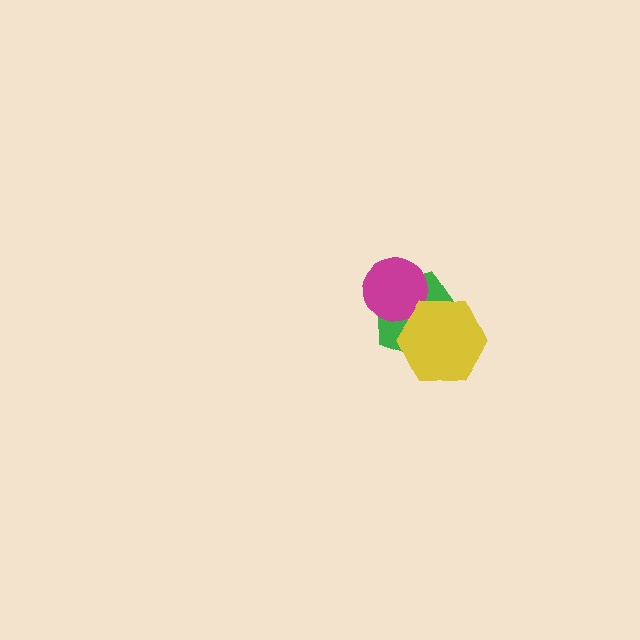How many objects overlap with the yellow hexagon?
2 objects overlap with the yellow hexagon.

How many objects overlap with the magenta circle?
2 objects overlap with the magenta circle.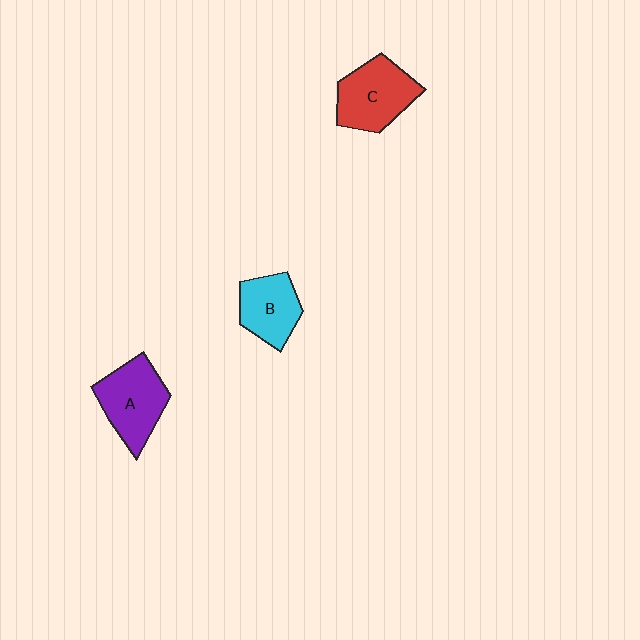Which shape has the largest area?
Shape A (purple).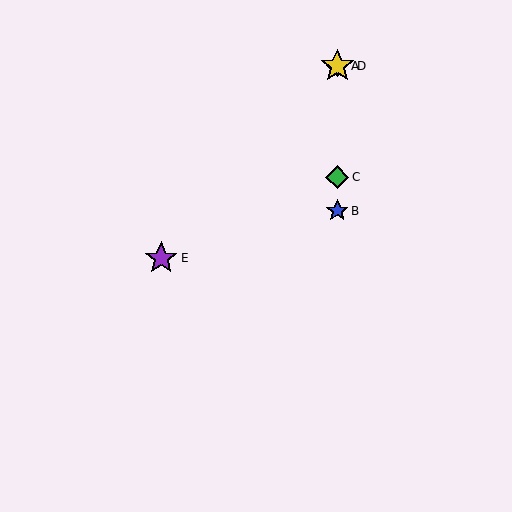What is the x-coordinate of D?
Object D is at x≈337.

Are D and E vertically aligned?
No, D is at x≈337 and E is at x≈161.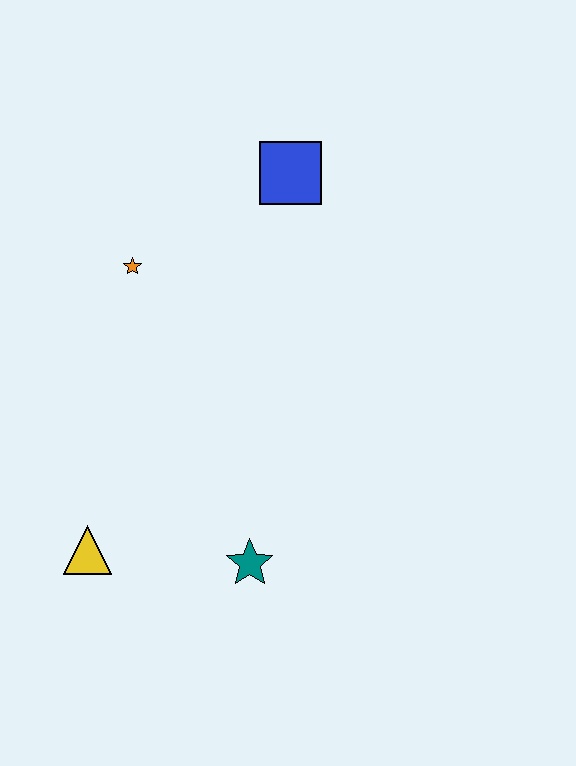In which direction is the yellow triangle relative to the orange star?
The yellow triangle is below the orange star.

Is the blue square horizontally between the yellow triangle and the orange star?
No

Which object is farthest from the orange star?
The teal star is farthest from the orange star.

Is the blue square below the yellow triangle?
No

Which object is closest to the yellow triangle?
The teal star is closest to the yellow triangle.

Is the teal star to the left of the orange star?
No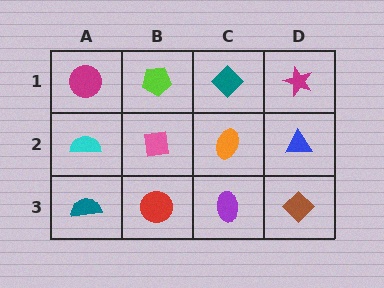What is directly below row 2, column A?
A teal semicircle.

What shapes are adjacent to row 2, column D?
A magenta star (row 1, column D), a brown diamond (row 3, column D), an orange ellipse (row 2, column C).